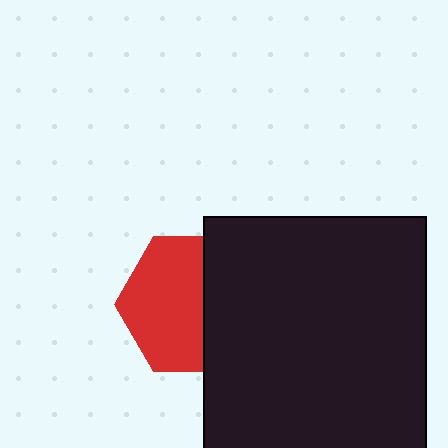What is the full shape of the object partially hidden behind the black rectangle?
The partially hidden object is a red hexagon.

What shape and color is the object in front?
The object in front is a black rectangle.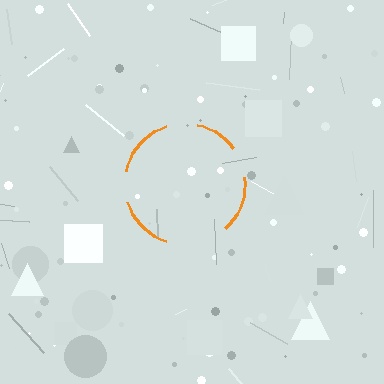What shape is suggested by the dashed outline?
The dashed outline suggests a circle.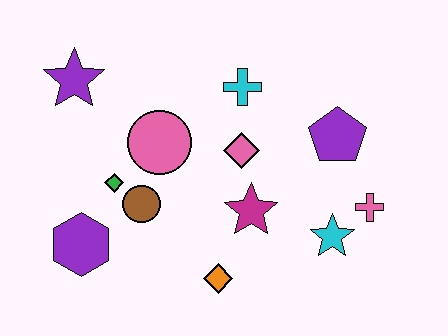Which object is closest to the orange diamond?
The magenta star is closest to the orange diamond.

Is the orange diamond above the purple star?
No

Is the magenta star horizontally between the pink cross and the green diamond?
Yes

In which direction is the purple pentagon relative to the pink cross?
The purple pentagon is above the pink cross.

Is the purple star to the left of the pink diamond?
Yes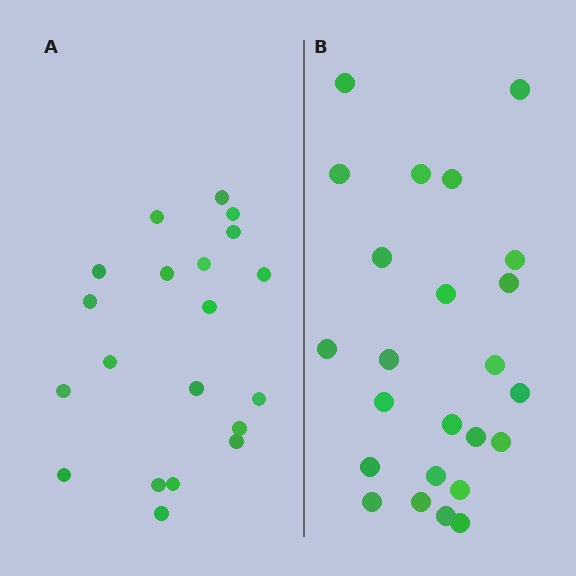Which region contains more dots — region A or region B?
Region B (the right region) has more dots.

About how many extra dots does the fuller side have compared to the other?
Region B has about 4 more dots than region A.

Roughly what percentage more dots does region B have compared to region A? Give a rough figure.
About 20% more.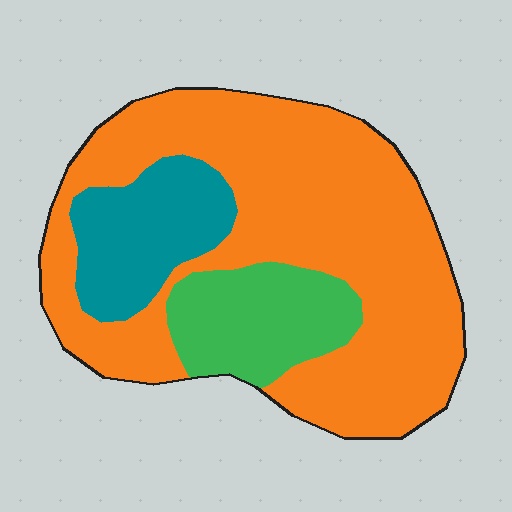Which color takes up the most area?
Orange, at roughly 70%.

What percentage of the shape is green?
Green covers 16% of the shape.